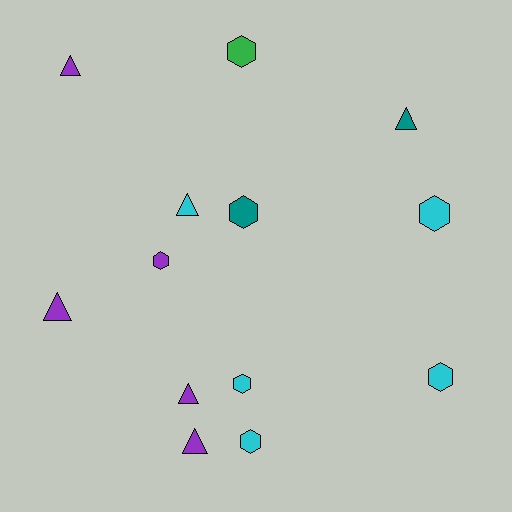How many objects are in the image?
There are 13 objects.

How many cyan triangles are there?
There is 1 cyan triangle.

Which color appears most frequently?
Cyan, with 5 objects.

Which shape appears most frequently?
Hexagon, with 7 objects.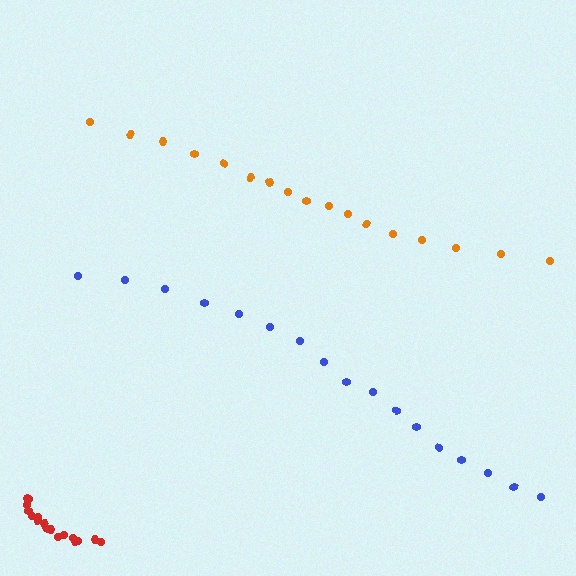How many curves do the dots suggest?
There are 3 distinct paths.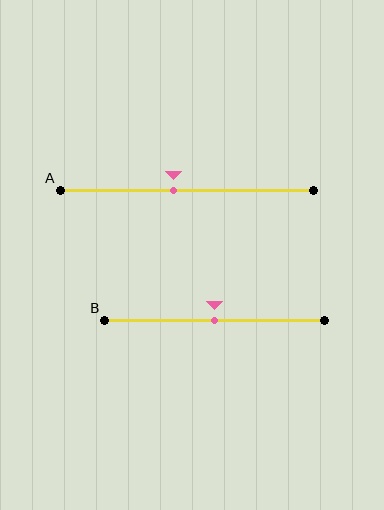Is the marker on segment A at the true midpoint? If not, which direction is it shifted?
No, the marker on segment A is shifted to the left by about 5% of the segment length.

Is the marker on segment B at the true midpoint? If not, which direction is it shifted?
Yes, the marker on segment B is at the true midpoint.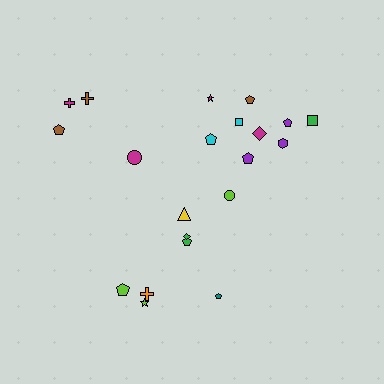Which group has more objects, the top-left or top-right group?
The top-right group.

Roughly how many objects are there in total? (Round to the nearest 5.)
Roughly 20 objects in total.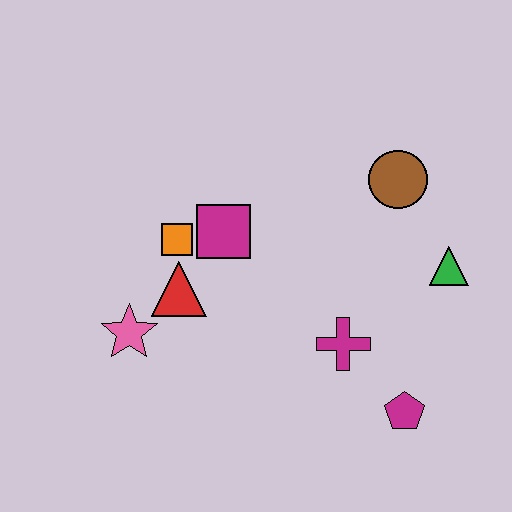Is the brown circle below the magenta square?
No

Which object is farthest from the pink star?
The green triangle is farthest from the pink star.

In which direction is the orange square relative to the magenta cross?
The orange square is to the left of the magenta cross.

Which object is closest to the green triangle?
The brown circle is closest to the green triangle.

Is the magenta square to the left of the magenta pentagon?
Yes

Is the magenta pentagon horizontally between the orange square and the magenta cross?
No